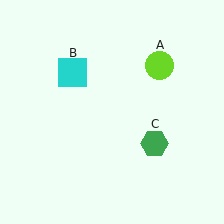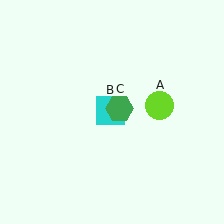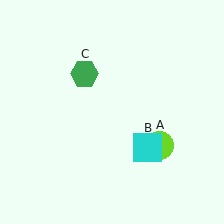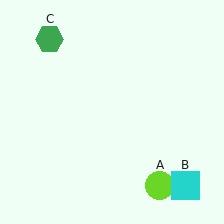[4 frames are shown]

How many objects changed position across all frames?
3 objects changed position: lime circle (object A), cyan square (object B), green hexagon (object C).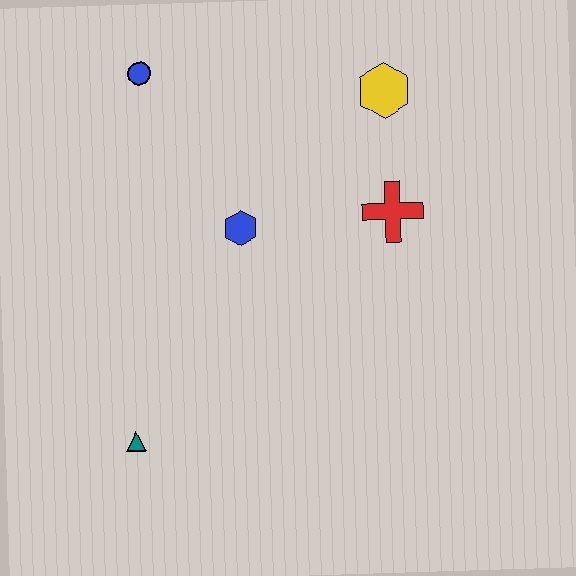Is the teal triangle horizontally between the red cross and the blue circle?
No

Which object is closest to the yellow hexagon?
The red cross is closest to the yellow hexagon.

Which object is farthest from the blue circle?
The teal triangle is farthest from the blue circle.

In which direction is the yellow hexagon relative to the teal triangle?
The yellow hexagon is above the teal triangle.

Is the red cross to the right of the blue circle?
Yes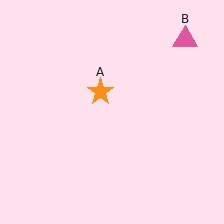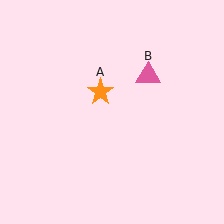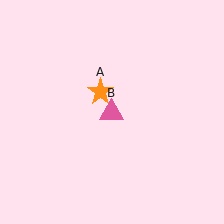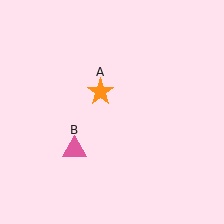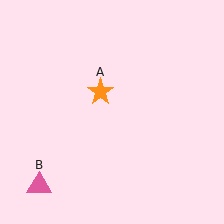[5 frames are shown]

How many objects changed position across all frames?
1 object changed position: pink triangle (object B).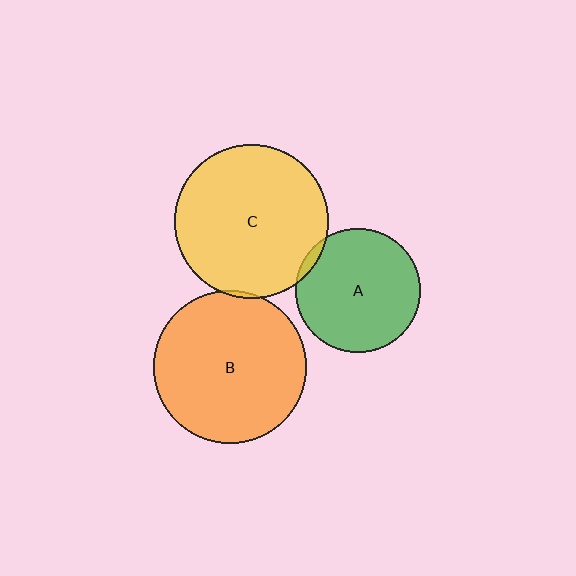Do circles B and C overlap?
Yes.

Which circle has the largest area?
Circle C (yellow).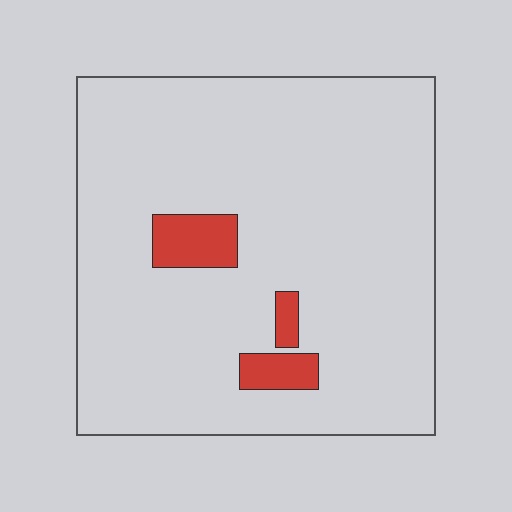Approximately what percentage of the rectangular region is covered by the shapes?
Approximately 5%.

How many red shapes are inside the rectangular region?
3.